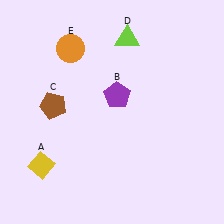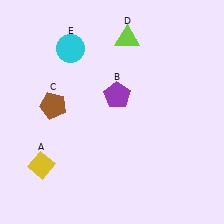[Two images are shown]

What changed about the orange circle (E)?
In Image 1, E is orange. In Image 2, it changed to cyan.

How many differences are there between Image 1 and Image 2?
There is 1 difference between the two images.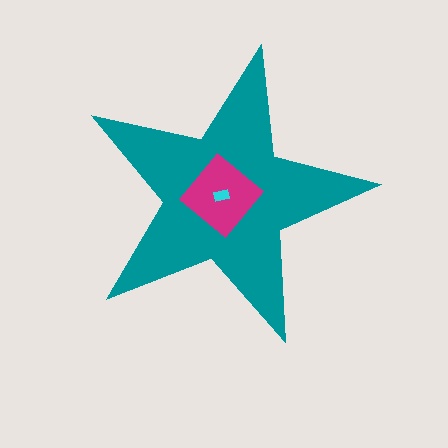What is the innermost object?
The cyan rectangle.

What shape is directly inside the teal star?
The magenta diamond.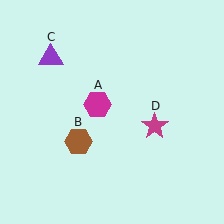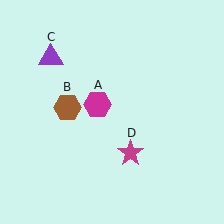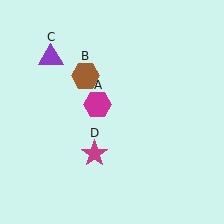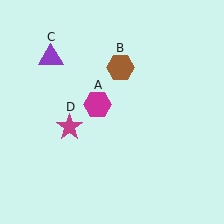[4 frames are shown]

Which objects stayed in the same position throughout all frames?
Magenta hexagon (object A) and purple triangle (object C) remained stationary.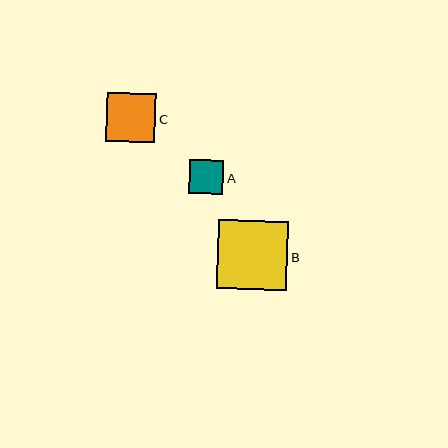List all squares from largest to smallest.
From largest to smallest: B, C, A.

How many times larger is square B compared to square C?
Square B is approximately 1.4 times the size of square C.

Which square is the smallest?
Square A is the smallest with a size of approximately 35 pixels.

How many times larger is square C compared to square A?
Square C is approximately 1.4 times the size of square A.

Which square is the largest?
Square B is the largest with a size of approximately 70 pixels.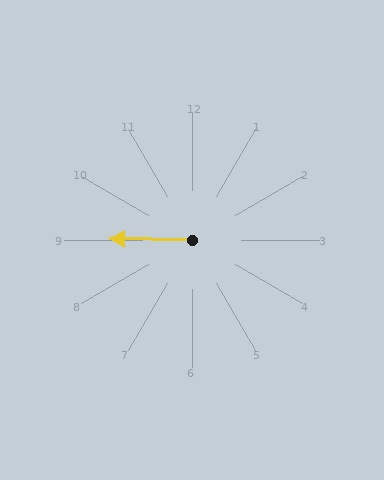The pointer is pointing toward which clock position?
Roughly 9 o'clock.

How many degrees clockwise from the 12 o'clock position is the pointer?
Approximately 271 degrees.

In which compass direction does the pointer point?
West.